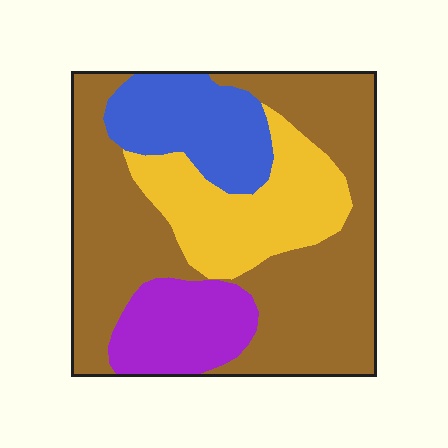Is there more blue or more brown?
Brown.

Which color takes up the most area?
Brown, at roughly 50%.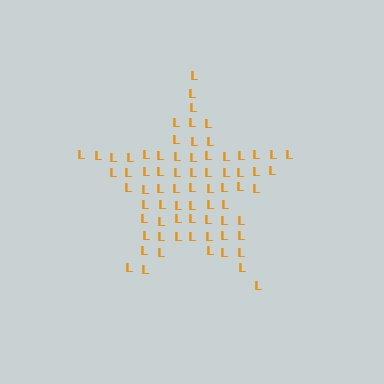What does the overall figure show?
The overall figure shows a star.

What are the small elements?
The small elements are letter L's.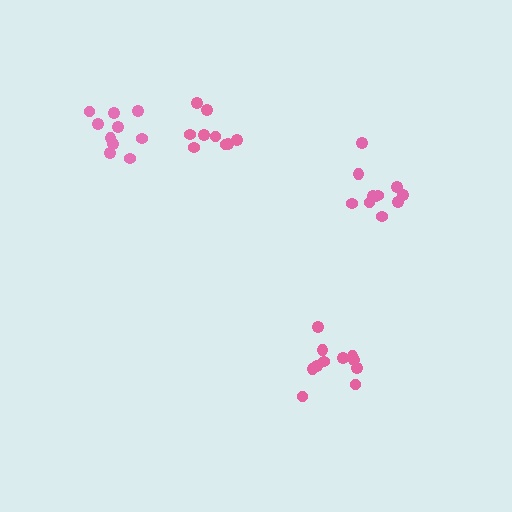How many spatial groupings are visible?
There are 4 spatial groupings.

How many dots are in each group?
Group 1: 10 dots, Group 2: 9 dots, Group 3: 11 dots, Group 4: 11 dots (41 total).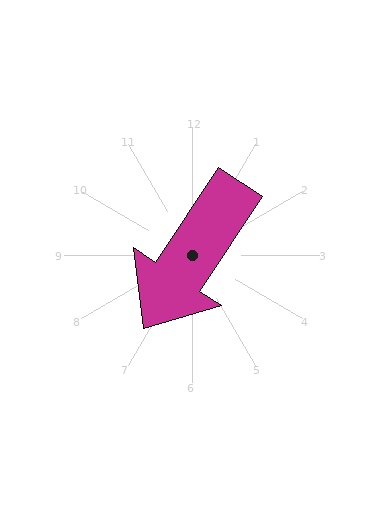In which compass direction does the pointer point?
Southwest.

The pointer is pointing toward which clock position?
Roughly 7 o'clock.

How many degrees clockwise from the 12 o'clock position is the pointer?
Approximately 214 degrees.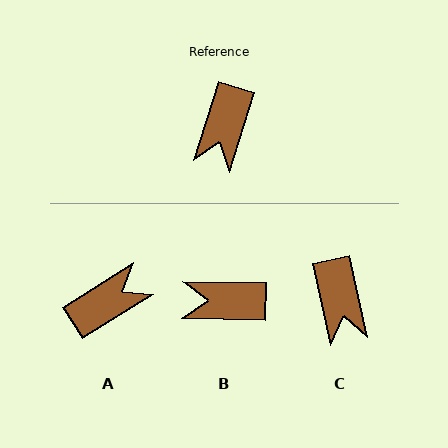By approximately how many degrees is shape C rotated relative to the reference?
Approximately 30 degrees counter-clockwise.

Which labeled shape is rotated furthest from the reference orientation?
A, about 140 degrees away.